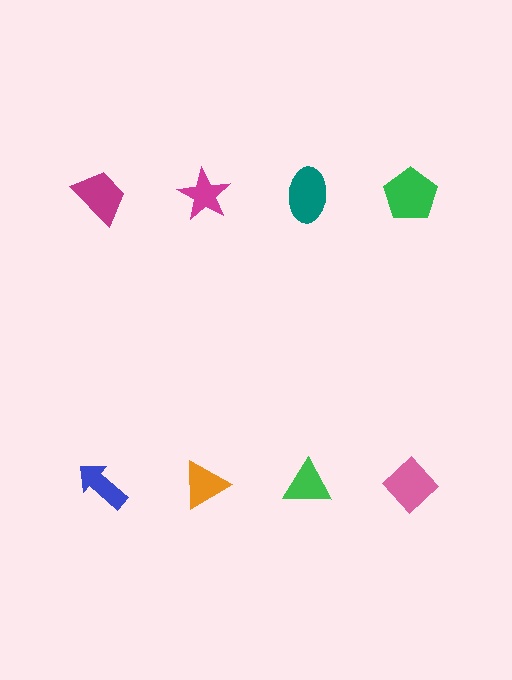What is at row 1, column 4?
A green pentagon.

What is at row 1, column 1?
A magenta trapezoid.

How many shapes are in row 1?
4 shapes.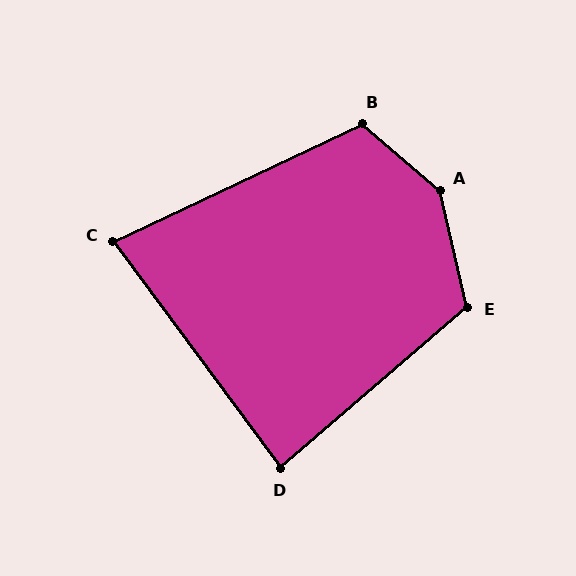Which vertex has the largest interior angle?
A, at approximately 144 degrees.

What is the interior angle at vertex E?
Approximately 118 degrees (obtuse).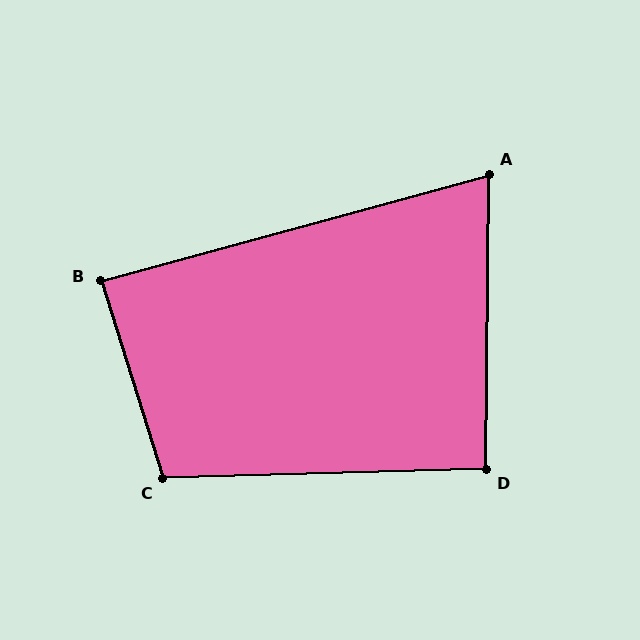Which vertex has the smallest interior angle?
A, at approximately 74 degrees.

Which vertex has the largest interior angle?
C, at approximately 106 degrees.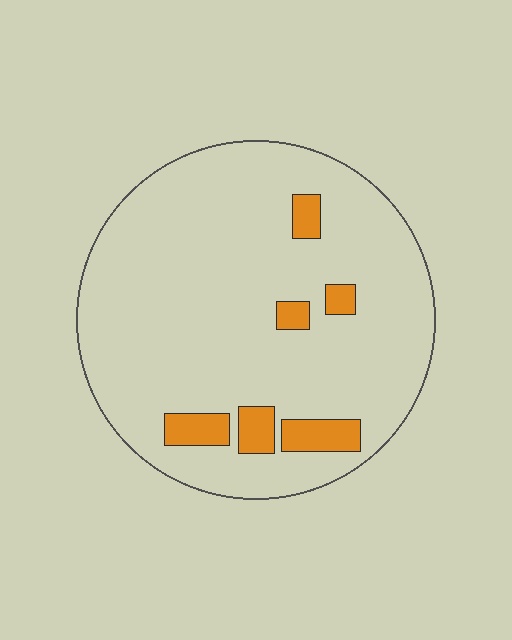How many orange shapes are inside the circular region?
6.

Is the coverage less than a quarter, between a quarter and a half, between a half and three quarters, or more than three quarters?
Less than a quarter.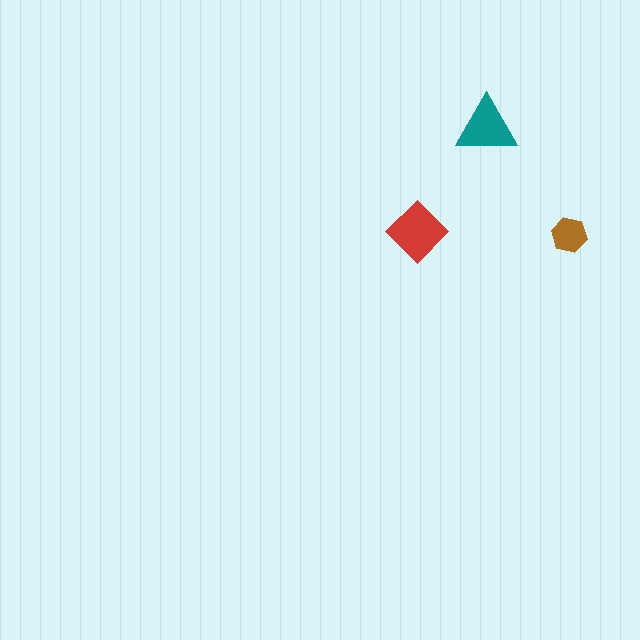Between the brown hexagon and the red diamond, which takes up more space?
The red diamond.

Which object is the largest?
The red diamond.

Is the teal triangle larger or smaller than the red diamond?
Smaller.